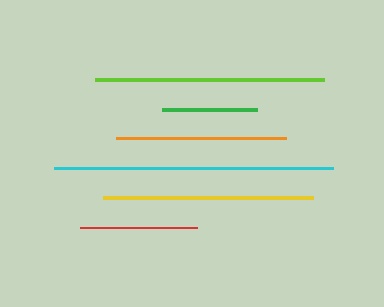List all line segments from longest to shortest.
From longest to shortest: cyan, lime, yellow, orange, red, green.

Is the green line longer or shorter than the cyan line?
The cyan line is longer than the green line.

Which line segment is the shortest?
The green line is the shortest at approximately 95 pixels.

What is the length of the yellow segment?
The yellow segment is approximately 210 pixels long.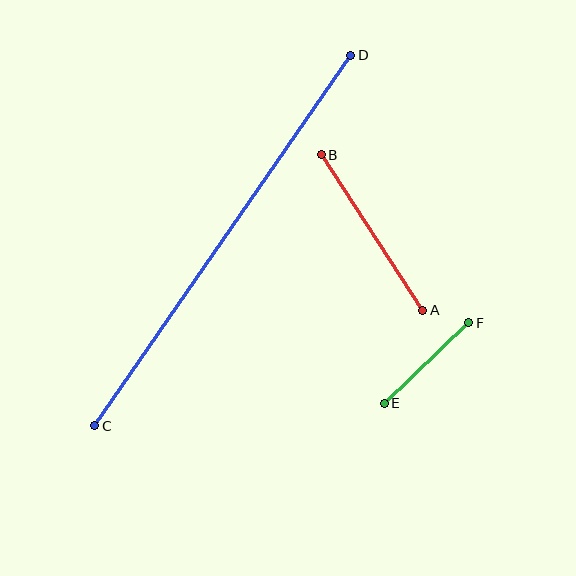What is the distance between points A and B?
The distance is approximately 186 pixels.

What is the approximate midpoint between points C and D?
The midpoint is at approximately (223, 240) pixels.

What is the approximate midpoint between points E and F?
The midpoint is at approximately (427, 363) pixels.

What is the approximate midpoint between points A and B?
The midpoint is at approximately (372, 232) pixels.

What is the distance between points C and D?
The distance is approximately 450 pixels.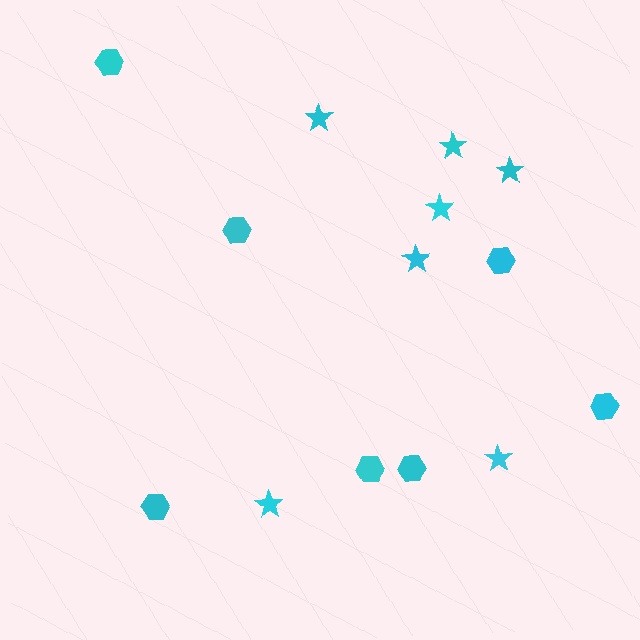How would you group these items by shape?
There are 2 groups: one group of stars (7) and one group of hexagons (7).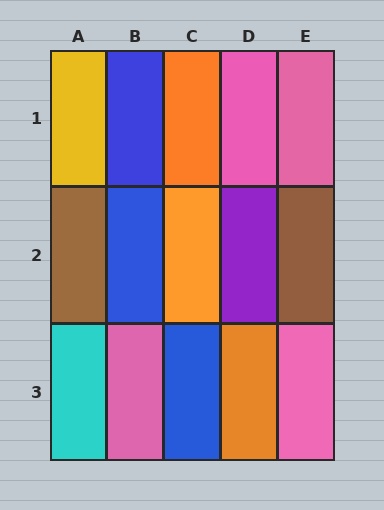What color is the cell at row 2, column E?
Brown.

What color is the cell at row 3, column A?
Cyan.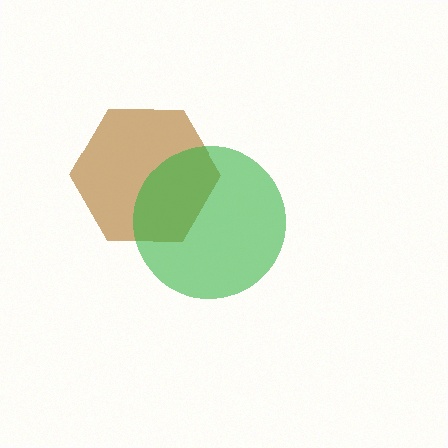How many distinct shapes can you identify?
There are 2 distinct shapes: a brown hexagon, a green circle.